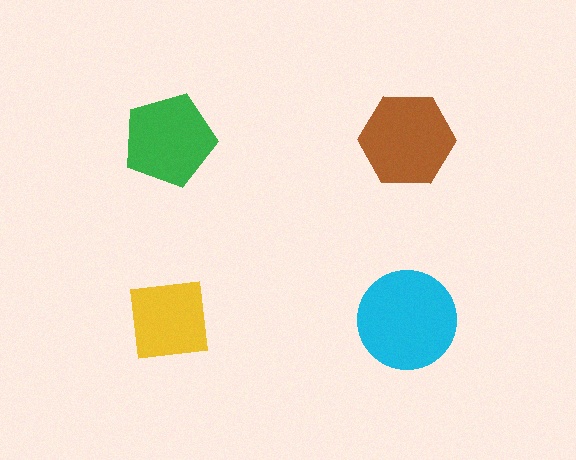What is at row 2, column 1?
A yellow square.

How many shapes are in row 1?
2 shapes.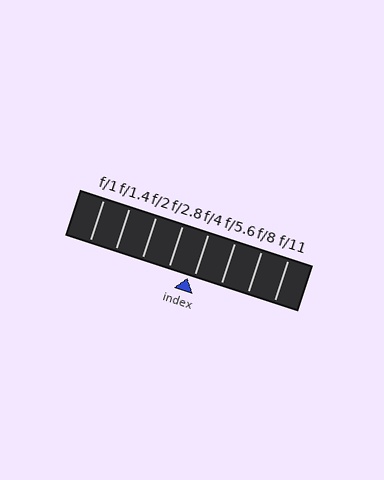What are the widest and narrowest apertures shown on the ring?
The widest aperture shown is f/1 and the narrowest is f/11.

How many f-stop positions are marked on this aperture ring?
There are 8 f-stop positions marked.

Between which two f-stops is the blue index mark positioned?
The index mark is between f/2.8 and f/4.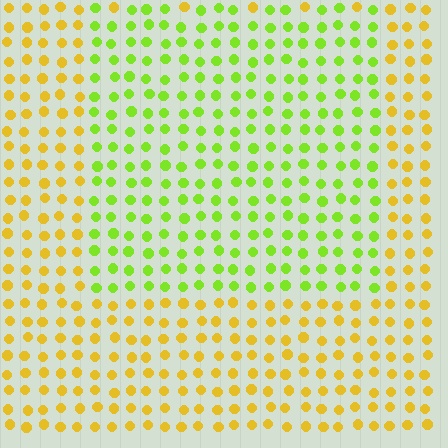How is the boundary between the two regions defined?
The boundary is defined purely by a slight shift in hue (about 46 degrees). Spacing, size, and orientation are identical on both sides.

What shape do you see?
I see a rectangle.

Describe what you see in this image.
The image is filled with small yellow elements in a uniform arrangement. A rectangle-shaped region is visible where the elements are tinted to a slightly different hue, forming a subtle color boundary.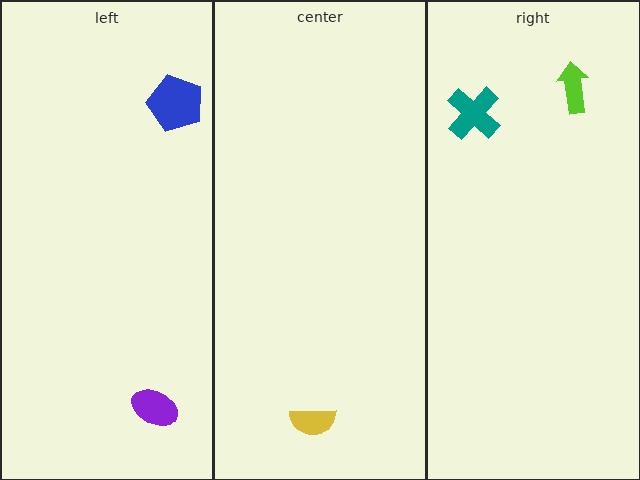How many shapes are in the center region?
1.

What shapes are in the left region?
The blue pentagon, the purple ellipse.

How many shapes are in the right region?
2.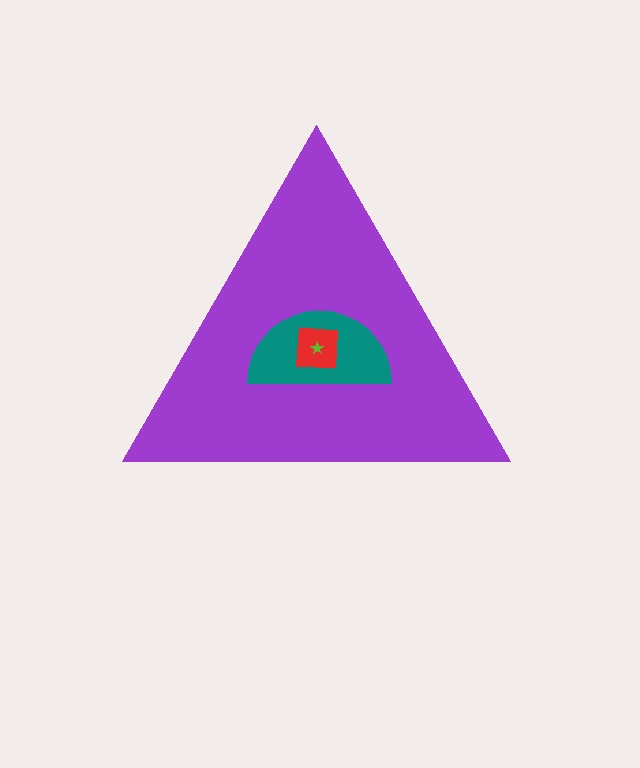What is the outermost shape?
The purple triangle.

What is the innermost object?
The lime star.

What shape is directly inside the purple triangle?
The teal semicircle.